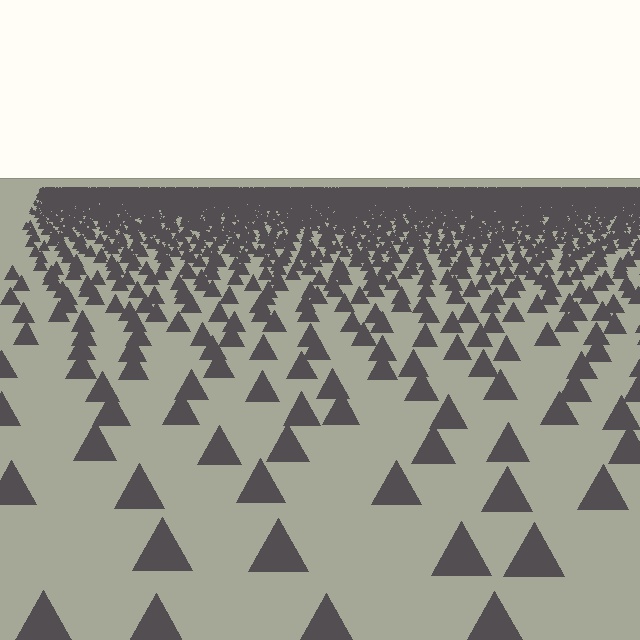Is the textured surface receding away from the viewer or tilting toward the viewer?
The surface is receding away from the viewer. Texture elements get smaller and denser toward the top.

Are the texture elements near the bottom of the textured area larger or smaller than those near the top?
Larger. Near the bottom, elements are closer to the viewer and appear at a bigger on-screen size.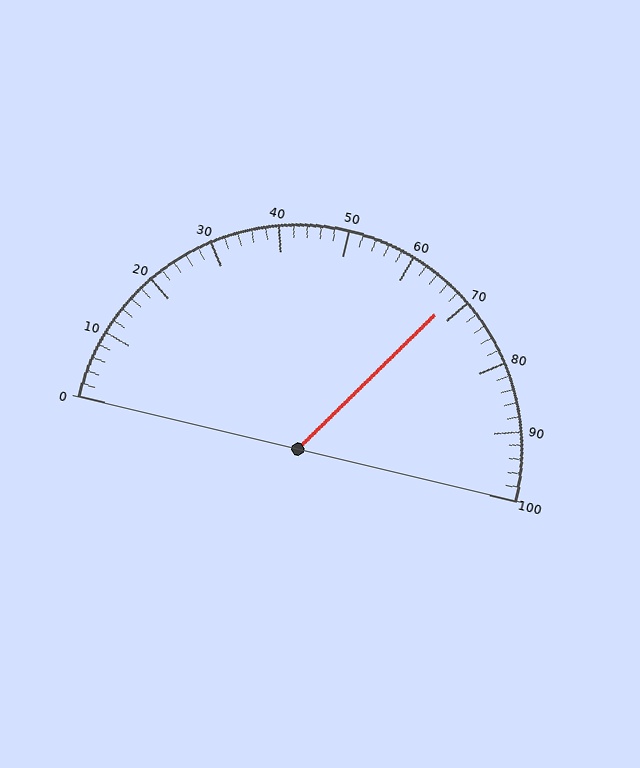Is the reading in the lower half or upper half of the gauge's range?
The reading is in the upper half of the range (0 to 100).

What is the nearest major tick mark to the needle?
The nearest major tick mark is 70.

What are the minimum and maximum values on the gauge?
The gauge ranges from 0 to 100.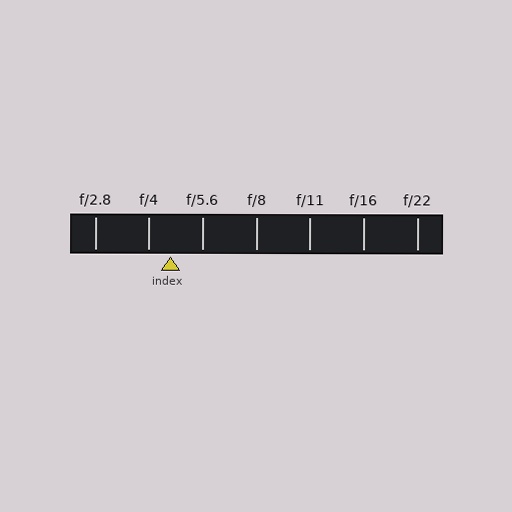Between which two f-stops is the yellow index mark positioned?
The index mark is between f/4 and f/5.6.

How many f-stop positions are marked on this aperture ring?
There are 7 f-stop positions marked.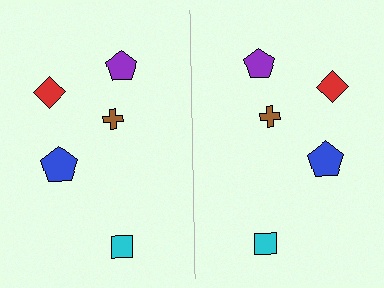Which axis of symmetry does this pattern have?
The pattern has a vertical axis of symmetry running through the center of the image.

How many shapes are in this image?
There are 10 shapes in this image.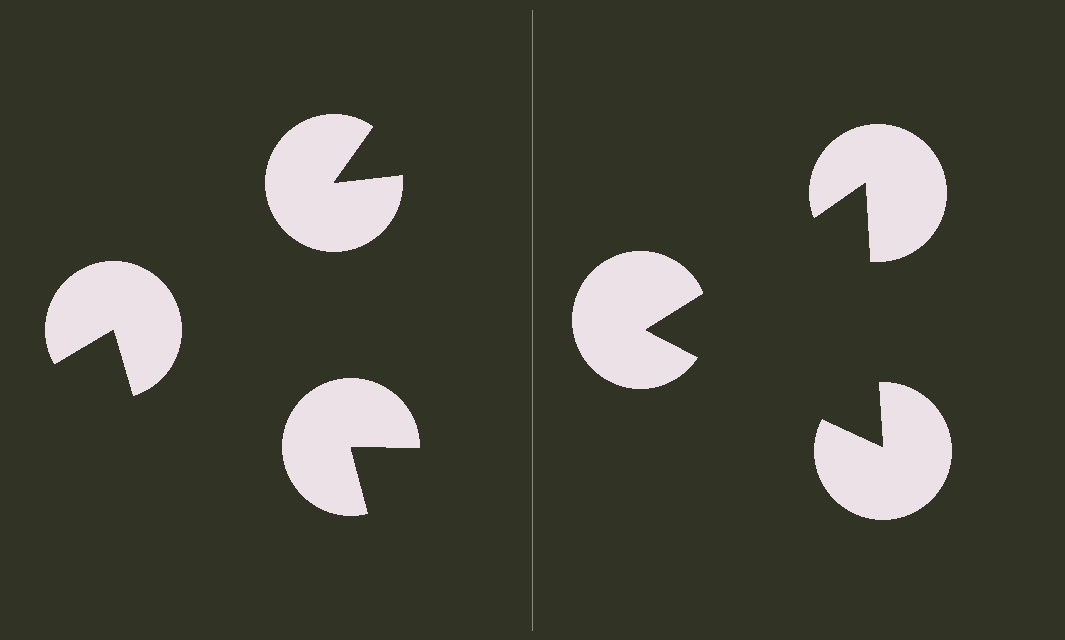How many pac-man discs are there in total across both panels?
6 — 3 on each side.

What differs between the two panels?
The pac-man discs are positioned identically on both sides; only the wedge orientations differ. On the right they align to a triangle; on the left they are misaligned.